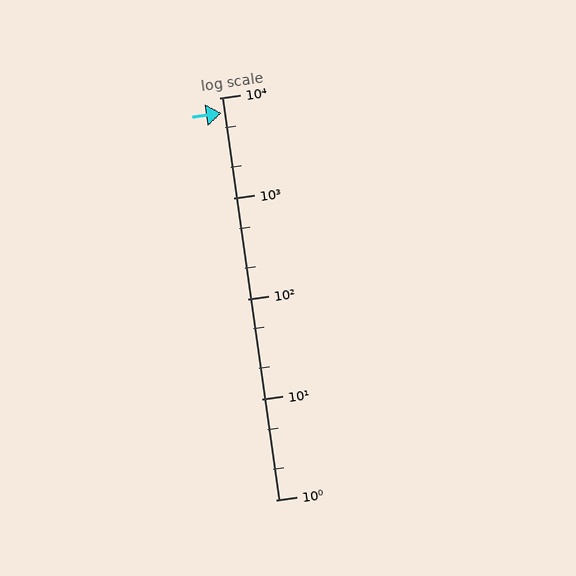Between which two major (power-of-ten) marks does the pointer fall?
The pointer is between 1000 and 10000.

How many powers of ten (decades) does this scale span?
The scale spans 4 decades, from 1 to 10000.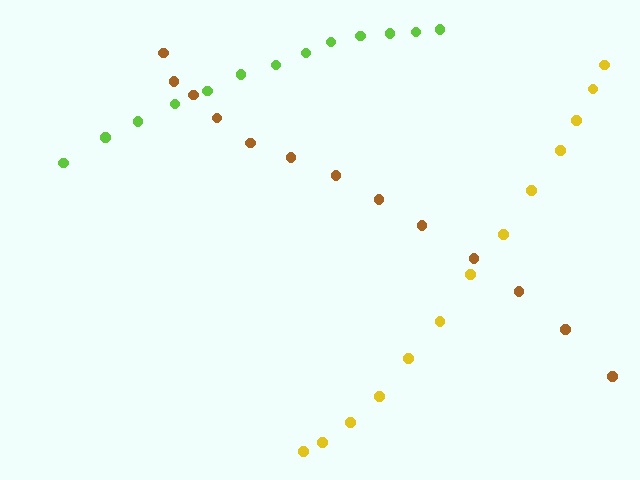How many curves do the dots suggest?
There are 3 distinct paths.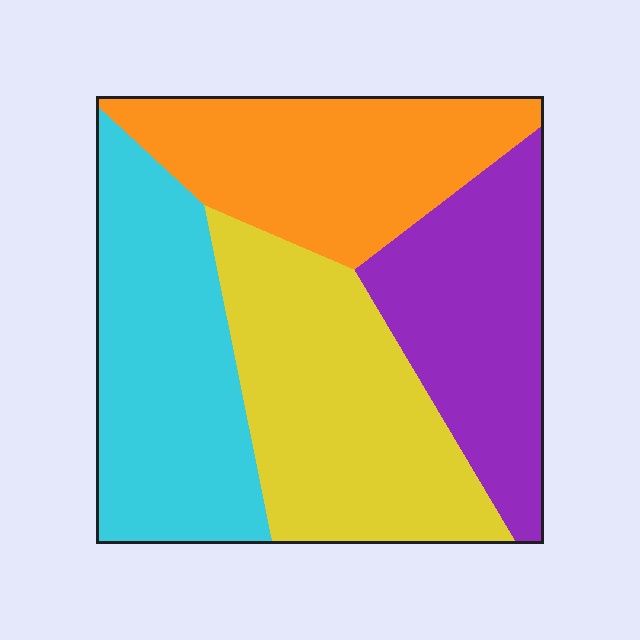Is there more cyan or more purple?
Cyan.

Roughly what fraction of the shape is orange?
Orange takes up about one quarter (1/4) of the shape.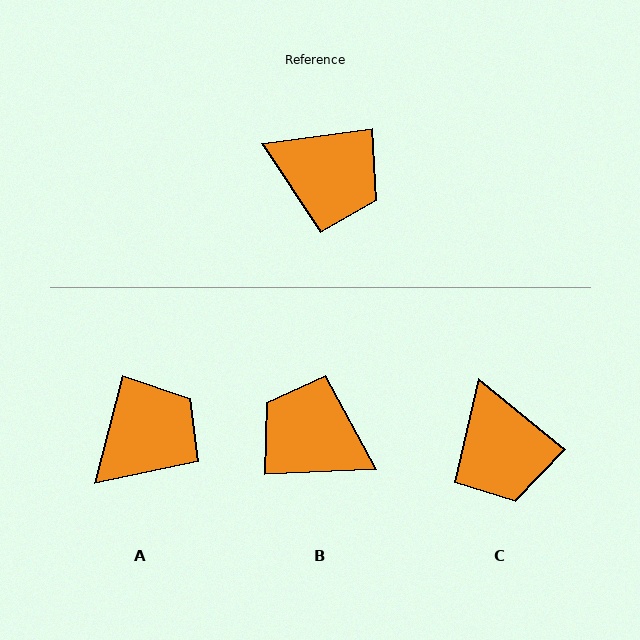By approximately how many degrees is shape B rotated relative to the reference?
Approximately 175 degrees counter-clockwise.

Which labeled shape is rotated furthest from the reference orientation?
B, about 175 degrees away.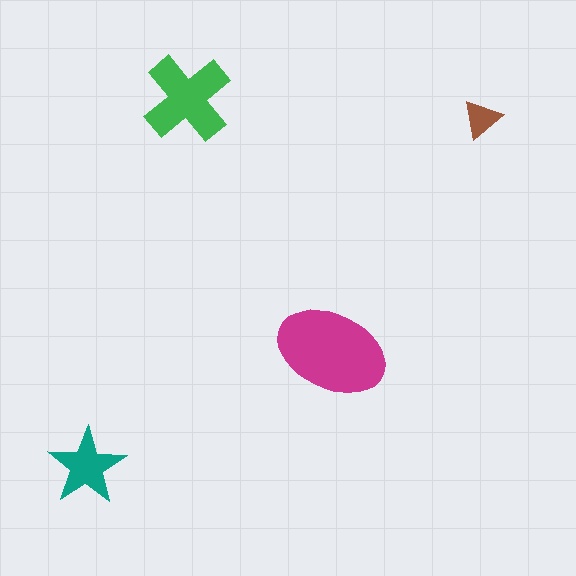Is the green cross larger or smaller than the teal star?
Larger.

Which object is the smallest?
The brown triangle.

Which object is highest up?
The green cross is topmost.